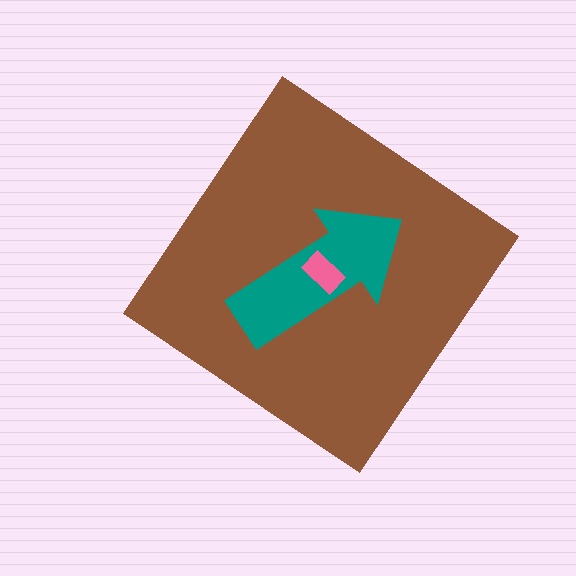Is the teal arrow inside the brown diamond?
Yes.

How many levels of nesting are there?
3.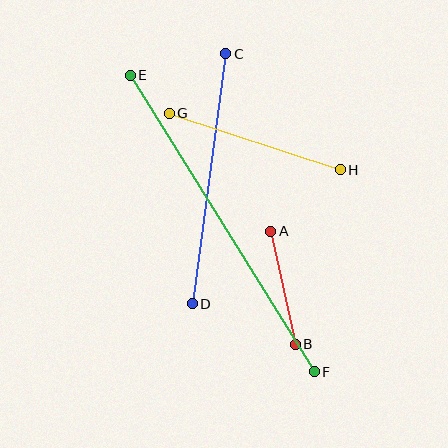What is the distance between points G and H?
The distance is approximately 180 pixels.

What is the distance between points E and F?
The distance is approximately 349 pixels.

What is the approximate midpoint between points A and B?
The midpoint is at approximately (283, 288) pixels.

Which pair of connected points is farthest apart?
Points E and F are farthest apart.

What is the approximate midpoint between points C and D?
The midpoint is at approximately (209, 179) pixels.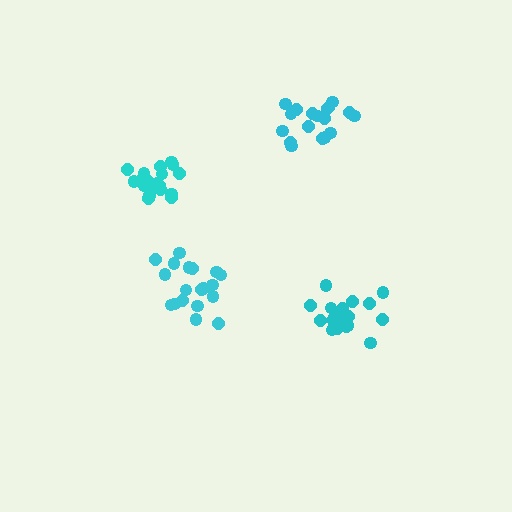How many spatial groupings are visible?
There are 4 spatial groupings.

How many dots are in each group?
Group 1: 20 dots, Group 2: 18 dots, Group 3: 19 dots, Group 4: 21 dots (78 total).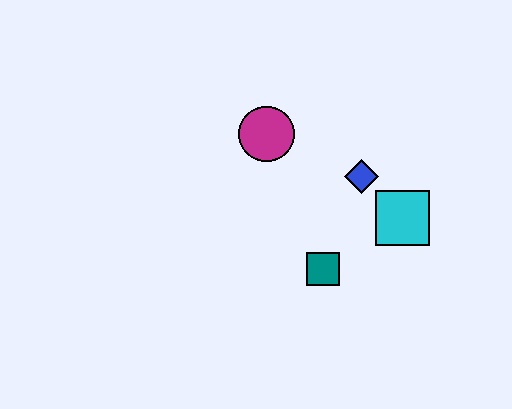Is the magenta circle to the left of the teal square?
Yes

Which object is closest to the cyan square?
The blue diamond is closest to the cyan square.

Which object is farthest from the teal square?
The magenta circle is farthest from the teal square.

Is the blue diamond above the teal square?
Yes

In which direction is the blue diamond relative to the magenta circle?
The blue diamond is to the right of the magenta circle.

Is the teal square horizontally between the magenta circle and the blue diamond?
Yes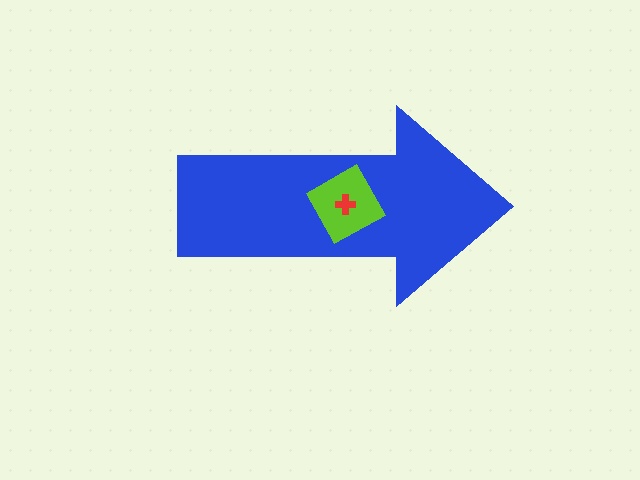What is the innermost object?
The red cross.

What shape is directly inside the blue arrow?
The lime diamond.